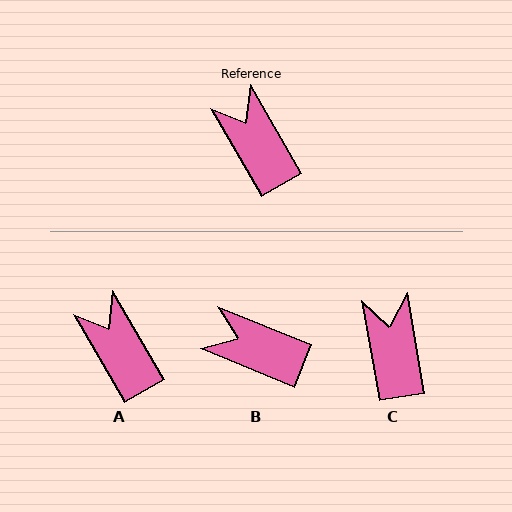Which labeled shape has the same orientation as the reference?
A.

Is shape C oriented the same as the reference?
No, it is off by about 20 degrees.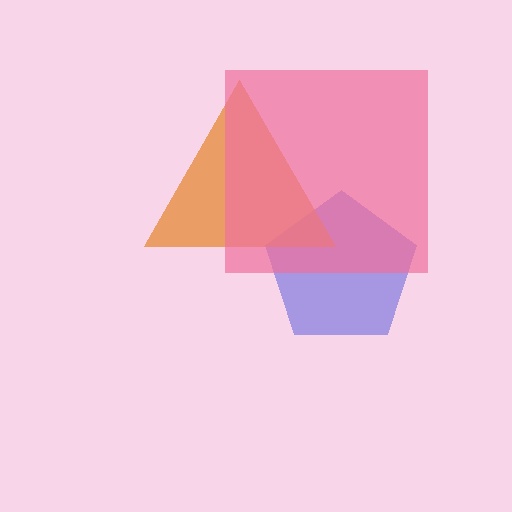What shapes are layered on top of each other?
The layered shapes are: a blue pentagon, an orange triangle, a pink square.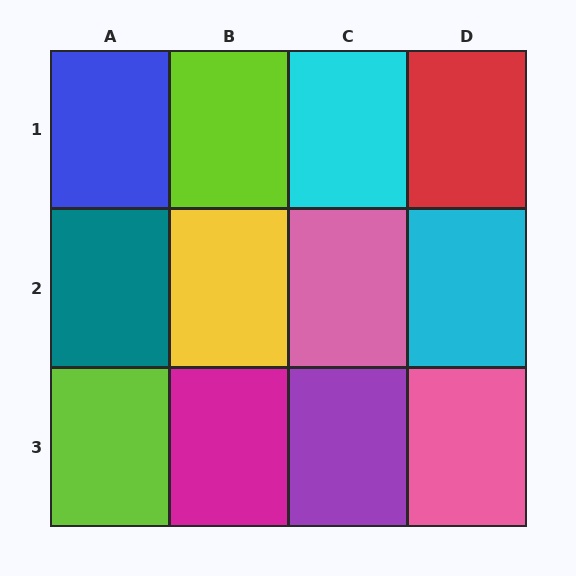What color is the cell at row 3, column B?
Magenta.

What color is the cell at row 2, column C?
Pink.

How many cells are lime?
2 cells are lime.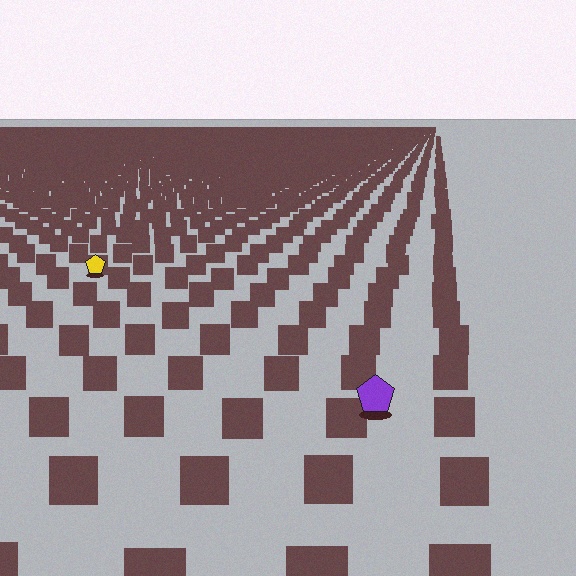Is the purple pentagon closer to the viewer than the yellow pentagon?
Yes. The purple pentagon is closer — you can tell from the texture gradient: the ground texture is coarser near it.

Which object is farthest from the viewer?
The yellow pentagon is farthest from the viewer. It appears smaller and the ground texture around it is denser.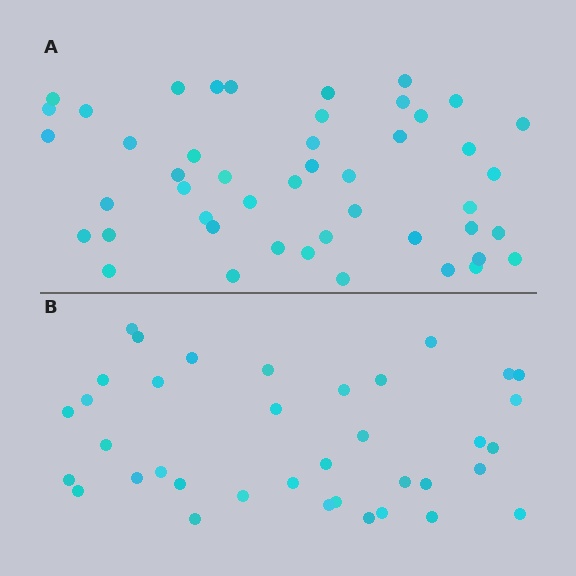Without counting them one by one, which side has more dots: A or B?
Region A (the top region) has more dots.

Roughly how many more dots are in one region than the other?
Region A has roughly 10 or so more dots than region B.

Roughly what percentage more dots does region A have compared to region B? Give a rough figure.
About 25% more.